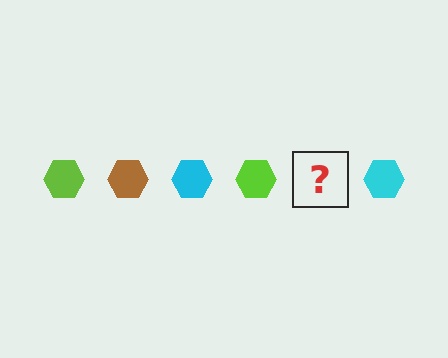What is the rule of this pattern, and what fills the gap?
The rule is that the pattern cycles through lime, brown, cyan hexagons. The gap should be filled with a brown hexagon.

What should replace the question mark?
The question mark should be replaced with a brown hexagon.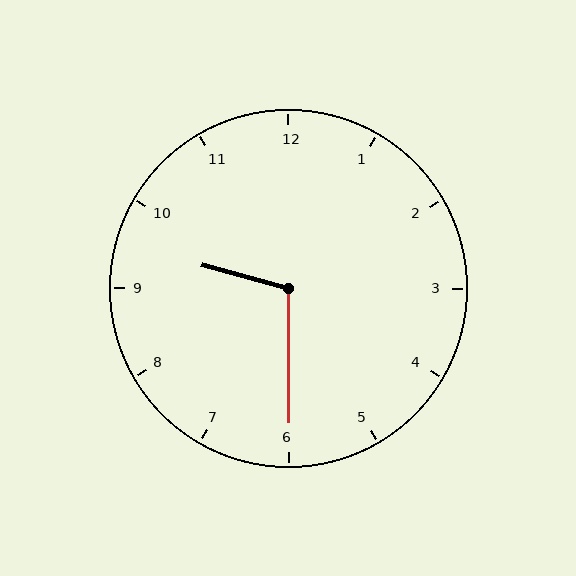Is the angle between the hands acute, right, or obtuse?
It is obtuse.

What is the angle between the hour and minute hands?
Approximately 105 degrees.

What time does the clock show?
9:30.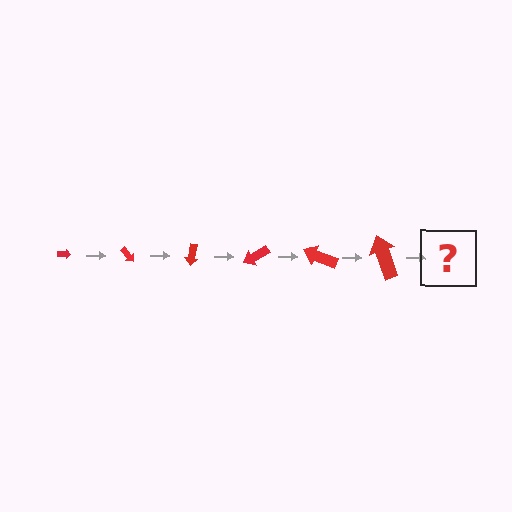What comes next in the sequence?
The next element should be an arrow, larger than the previous one and rotated 300 degrees from the start.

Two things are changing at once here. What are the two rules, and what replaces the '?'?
The two rules are that the arrow grows larger each step and it rotates 50 degrees each step. The '?' should be an arrow, larger than the previous one and rotated 300 degrees from the start.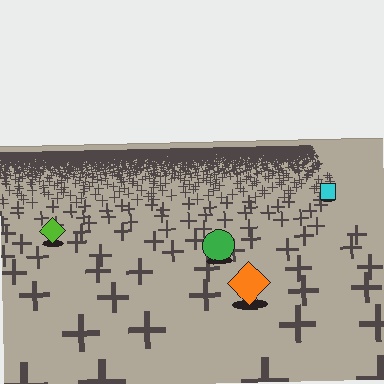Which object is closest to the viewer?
The orange diamond is closest. The texture marks near it are larger and more spread out.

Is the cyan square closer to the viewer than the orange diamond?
No. The orange diamond is closer — you can tell from the texture gradient: the ground texture is coarser near it.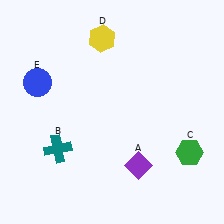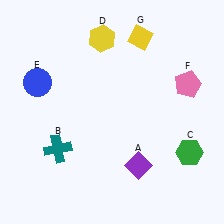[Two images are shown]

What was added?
A pink pentagon (F), a yellow diamond (G) were added in Image 2.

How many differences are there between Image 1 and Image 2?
There are 2 differences between the two images.